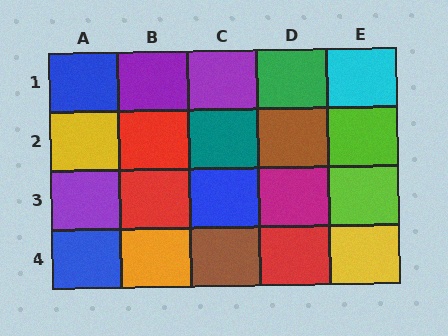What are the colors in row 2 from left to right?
Yellow, red, teal, brown, lime.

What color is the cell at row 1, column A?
Blue.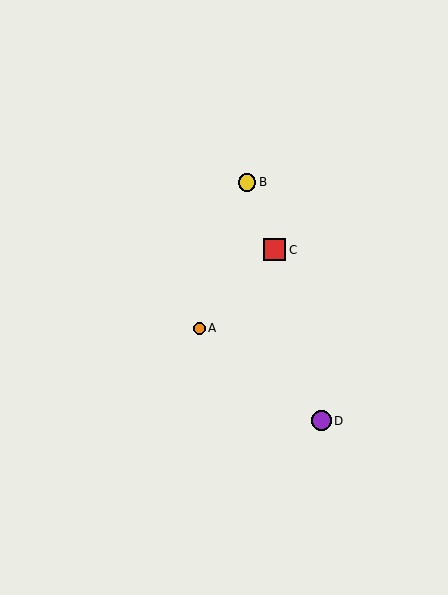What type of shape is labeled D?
Shape D is a purple circle.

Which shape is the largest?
The red square (labeled C) is the largest.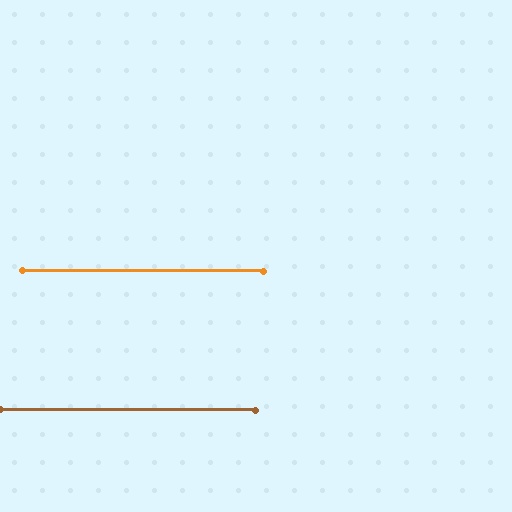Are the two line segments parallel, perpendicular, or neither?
Parallel — their directions differ by only 0.1°.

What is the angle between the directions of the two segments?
Approximately 0 degrees.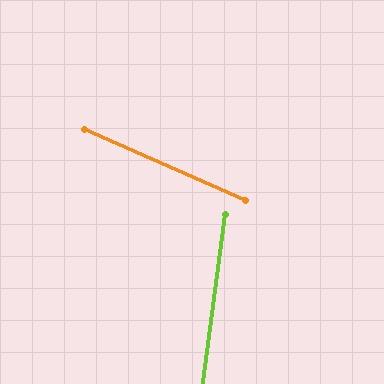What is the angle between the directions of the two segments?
Approximately 74 degrees.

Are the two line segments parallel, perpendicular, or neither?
Neither parallel nor perpendicular — they differ by about 74°.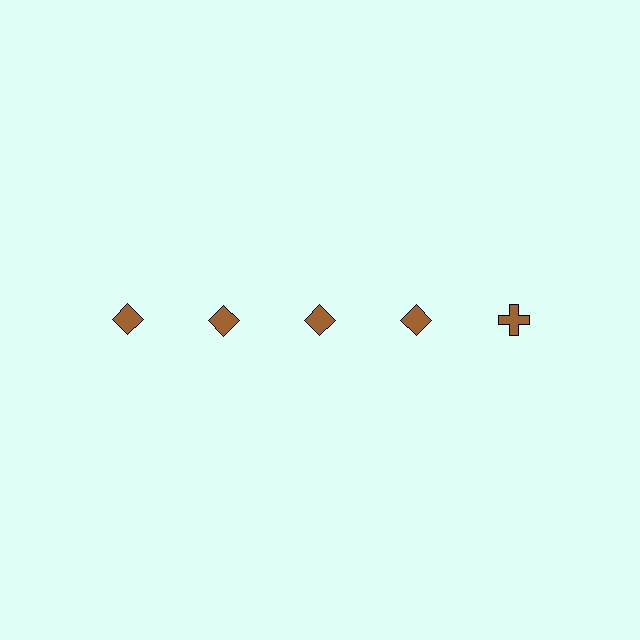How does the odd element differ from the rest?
It has a different shape: cross instead of diamond.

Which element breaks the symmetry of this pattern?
The brown cross in the top row, rightmost column breaks the symmetry. All other shapes are brown diamonds.